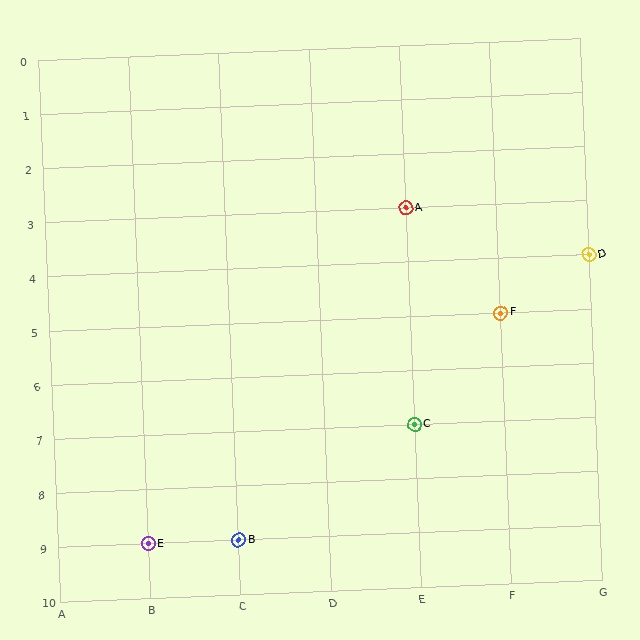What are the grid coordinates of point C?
Point C is at grid coordinates (E, 7).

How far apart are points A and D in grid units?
Points A and D are 2 columns and 1 row apart (about 2.2 grid units diagonally).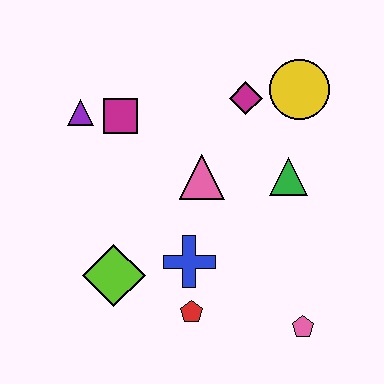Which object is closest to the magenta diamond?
The yellow circle is closest to the magenta diamond.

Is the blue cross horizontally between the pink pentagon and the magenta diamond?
No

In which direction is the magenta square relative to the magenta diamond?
The magenta square is to the left of the magenta diamond.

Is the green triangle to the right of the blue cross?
Yes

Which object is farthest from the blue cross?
The yellow circle is farthest from the blue cross.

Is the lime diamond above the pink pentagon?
Yes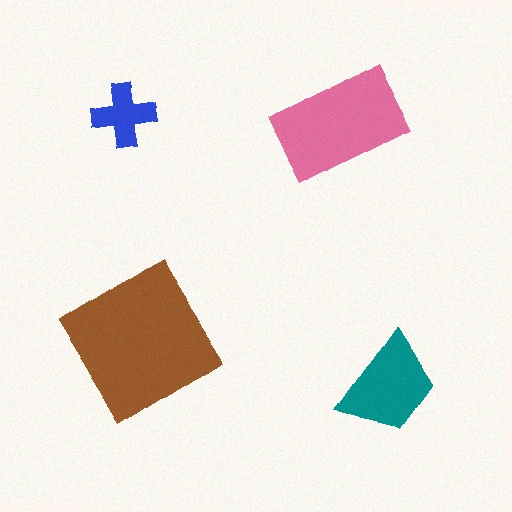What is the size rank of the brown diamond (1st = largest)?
1st.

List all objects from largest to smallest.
The brown diamond, the pink rectangle, the teal trapezoid, the blue cross.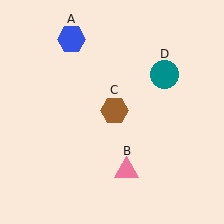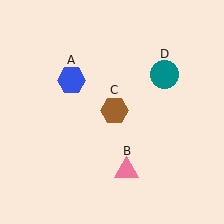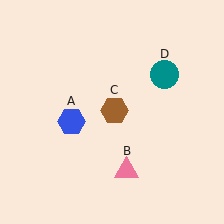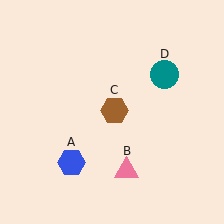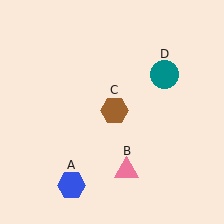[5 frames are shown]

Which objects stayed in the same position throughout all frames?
Pink triangle (object B) and brown hexagon (object C) and teal circle (object D) remained stationary.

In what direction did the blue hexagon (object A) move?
The blue hexagon (object A) moved down.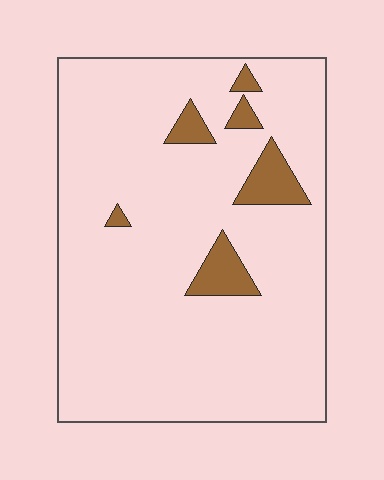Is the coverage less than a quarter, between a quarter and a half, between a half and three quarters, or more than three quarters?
Less than a quarter.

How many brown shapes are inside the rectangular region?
6.